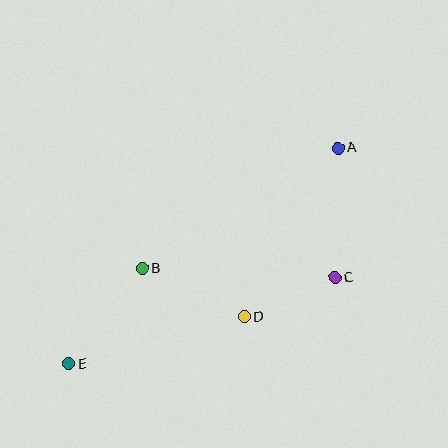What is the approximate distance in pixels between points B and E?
The distance between B and E is approximately 121 pixels.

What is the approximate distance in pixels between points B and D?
The distance between B and D is approximately 113 pixels.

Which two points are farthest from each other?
Points A and E are farthest from each other.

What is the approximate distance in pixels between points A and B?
The distance between A and B is approximately 230 pixels.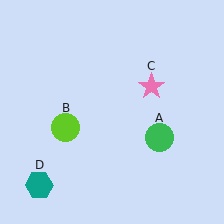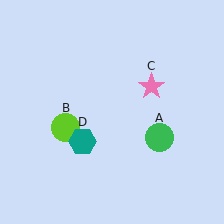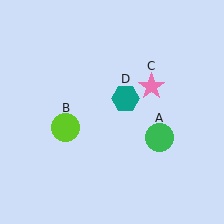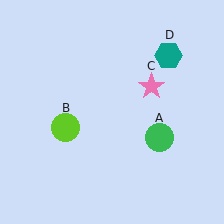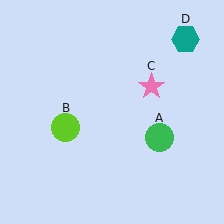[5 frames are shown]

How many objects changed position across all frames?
1 object changed position: teal hexagon (object D).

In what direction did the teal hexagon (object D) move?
The teal hexagon (object D) moved up and to the right.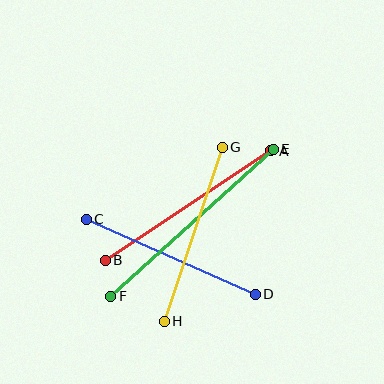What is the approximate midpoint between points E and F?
The midpoint is at approximately (192, 223) pixels.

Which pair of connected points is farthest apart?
Points E and F are farthest apart.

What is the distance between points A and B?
The distance is approximately 199 pixels.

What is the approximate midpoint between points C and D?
The midpoint is at approximately (171, 257) pixels.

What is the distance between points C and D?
The distance is approximately 185 pixels.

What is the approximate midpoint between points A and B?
The midpoint is at approximately (188, 205) pixels.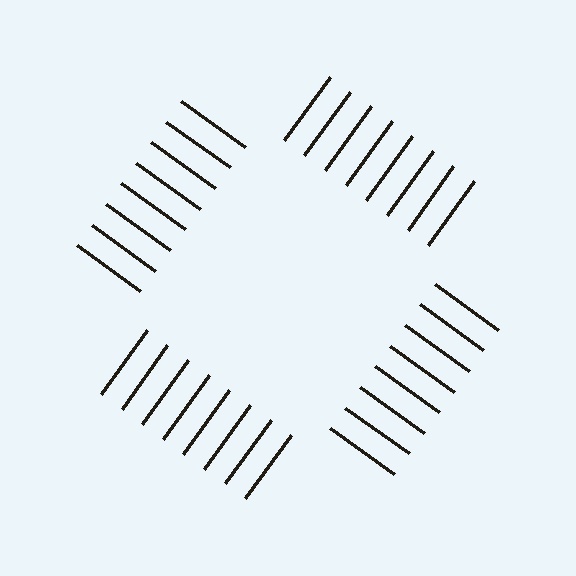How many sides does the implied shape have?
4 sides — the line-ends trace a square.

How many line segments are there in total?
32 — 8 along each of the 4 edges.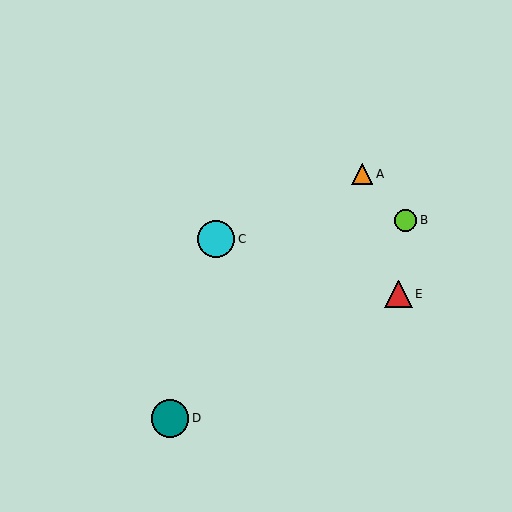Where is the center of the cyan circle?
The center of the cyan circle is at (216, 239).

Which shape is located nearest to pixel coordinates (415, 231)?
The lime circle (labeled B) at (405, 220) is nearest to that location.